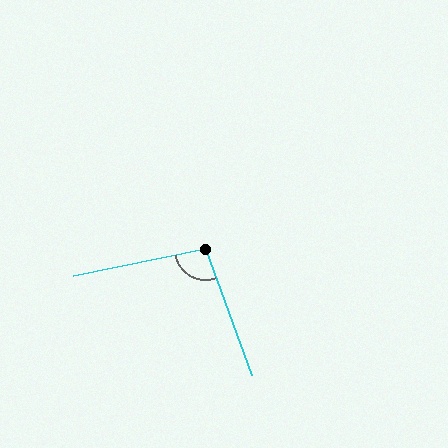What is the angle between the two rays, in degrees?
Approximately 99 degrees.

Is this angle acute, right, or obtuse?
It is obtuse.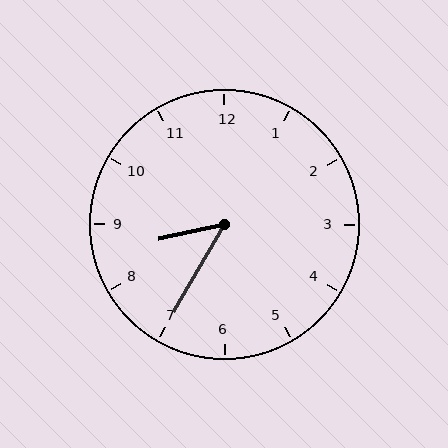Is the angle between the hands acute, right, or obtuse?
It is acute.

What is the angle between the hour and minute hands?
Approximately 48 degrees.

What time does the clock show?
8:35.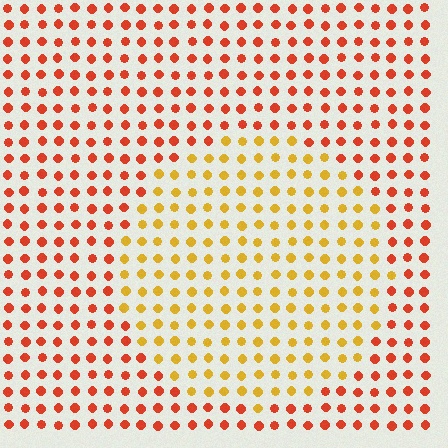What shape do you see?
I see a circle.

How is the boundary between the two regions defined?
The boundary is defined purely by a slight shift in hue (about 38 degrees). Spacing, size, and orientation are identical on both sides.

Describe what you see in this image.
The image is filled with small red elements in a uniform arrangement. A circle-shaped region is visible where the elements are tinted to a slightly different hue, forming a subtle color boundary.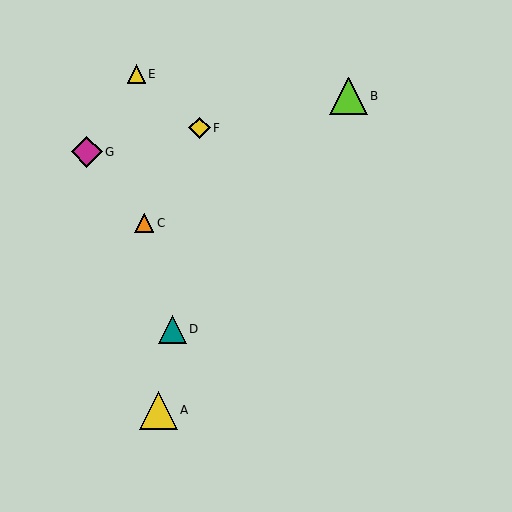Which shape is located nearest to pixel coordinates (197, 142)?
The yellow diamond (labeled F) at (199, 128) is nearest to that location.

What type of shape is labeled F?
Shape F is a yellow diamond.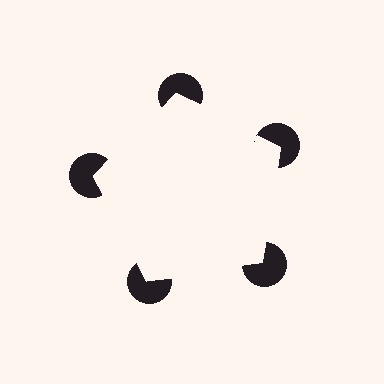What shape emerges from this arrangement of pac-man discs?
An illusory pentagon — its edges are inferred from the aligned wedge cuts in the pac-man discs, not physically drawn.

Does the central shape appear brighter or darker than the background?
It typically appears slightly brighter than the background, even though no actual brightness change is drawn.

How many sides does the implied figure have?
5 sides.